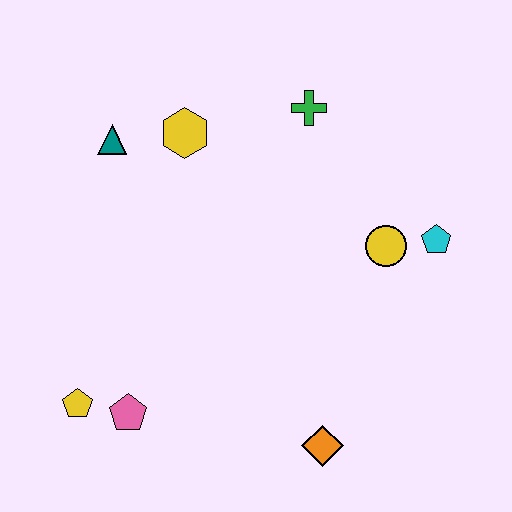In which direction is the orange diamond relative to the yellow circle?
The orange diamond is below the yellow circle.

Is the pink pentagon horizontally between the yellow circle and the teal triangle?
Yes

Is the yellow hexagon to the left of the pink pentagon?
No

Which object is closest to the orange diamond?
The pink pentagon is closest to the orange diamond.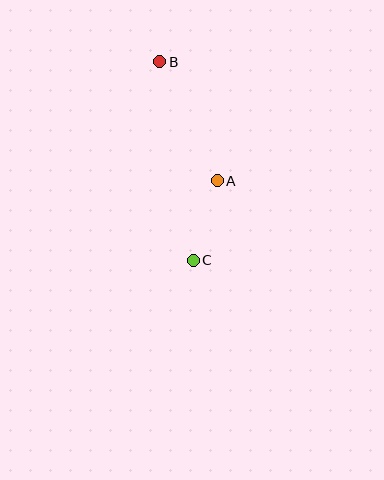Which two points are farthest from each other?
Points B and C are farthest from each other.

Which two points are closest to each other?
Points A and C are closest to each other.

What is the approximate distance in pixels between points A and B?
The distance between A and B is approximately 132 pixels.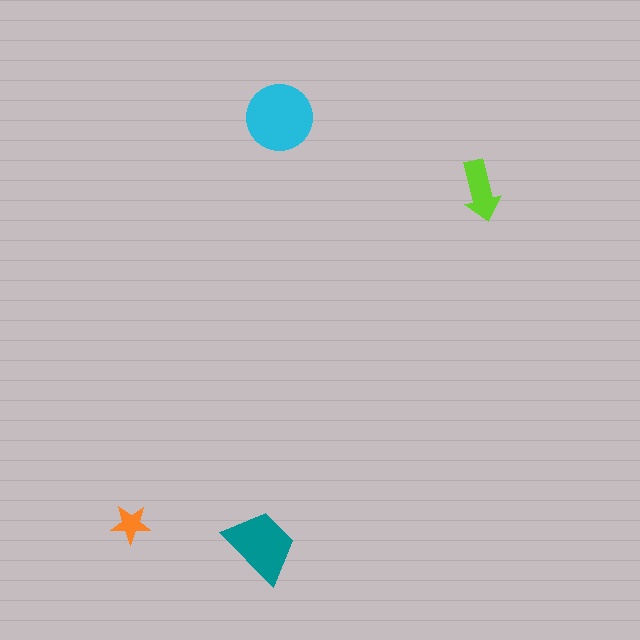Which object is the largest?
The cyan circle.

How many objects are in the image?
There are 4 objects in the image.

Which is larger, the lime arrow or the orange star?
The lime arrow.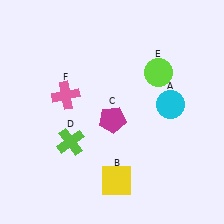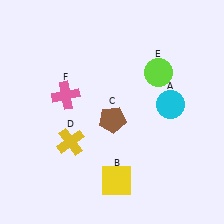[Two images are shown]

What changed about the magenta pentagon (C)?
In Image 1, C is magenta. In Image 2, it changed to brown.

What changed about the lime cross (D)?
In Image 1, D is lime. In Image 2, it changed to yellow.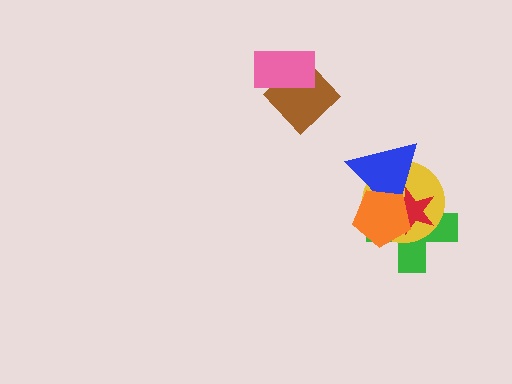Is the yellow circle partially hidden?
Yes, it is partially covered by another shape.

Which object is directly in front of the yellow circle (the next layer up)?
The red star is directly in front of the yellow circle.